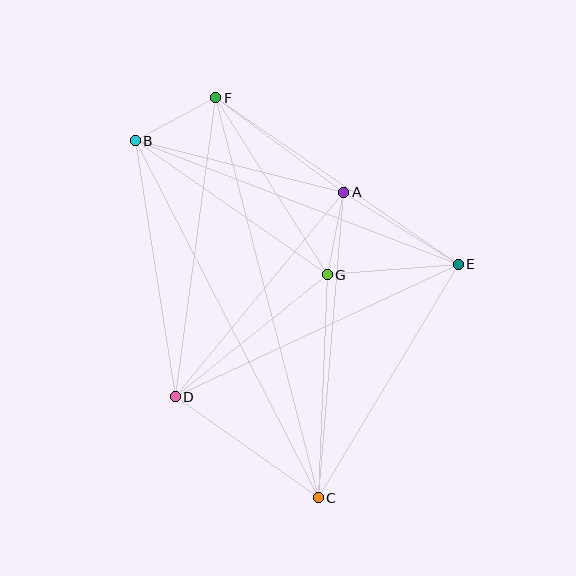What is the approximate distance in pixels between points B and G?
The distance between B and G is approximately 234 pixels.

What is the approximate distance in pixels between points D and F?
The distance between D and F is approximately 301 pixels.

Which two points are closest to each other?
Points A and G are closest to each other.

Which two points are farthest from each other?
Points C and F are farthest from each other.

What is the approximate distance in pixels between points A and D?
The distance between A and D is approximately 265 pixels.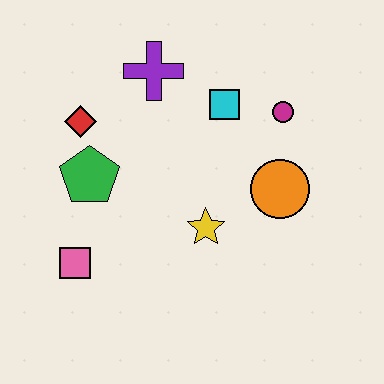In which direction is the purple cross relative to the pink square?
The purple cross is above the pink square.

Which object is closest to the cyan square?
The magenta circle is closest to the cyan square.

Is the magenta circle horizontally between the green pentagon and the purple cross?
No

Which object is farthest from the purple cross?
The pink square is farthest from the purple cross.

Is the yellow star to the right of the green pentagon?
Yes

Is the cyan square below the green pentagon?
No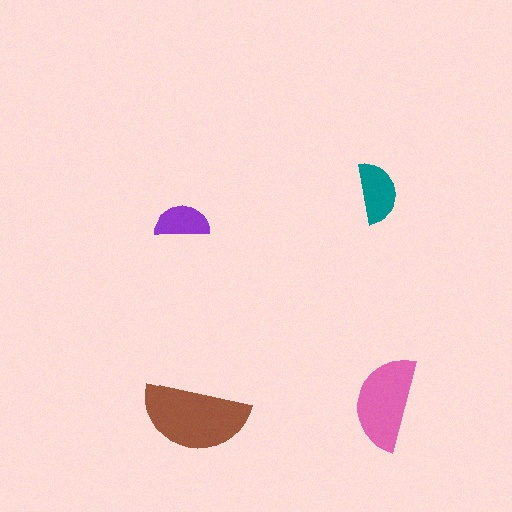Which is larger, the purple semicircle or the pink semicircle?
The pink one.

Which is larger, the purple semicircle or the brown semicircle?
The brown one.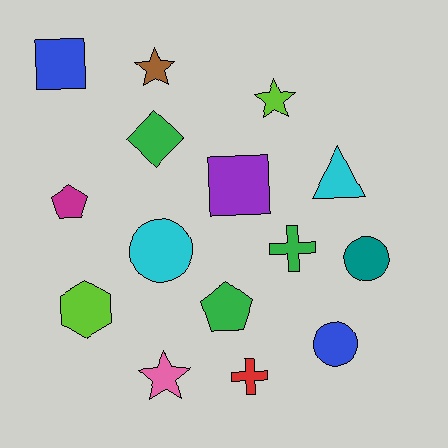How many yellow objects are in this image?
There are no yellow objects.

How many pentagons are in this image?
There are 2 pentagons.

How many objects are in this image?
There are 15 objects.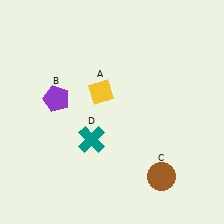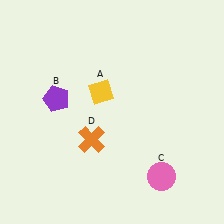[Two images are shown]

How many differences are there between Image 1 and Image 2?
There are 2 differences between the two images.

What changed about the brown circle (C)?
In Image 1, C is brown. In Image 2, it changed to pink.